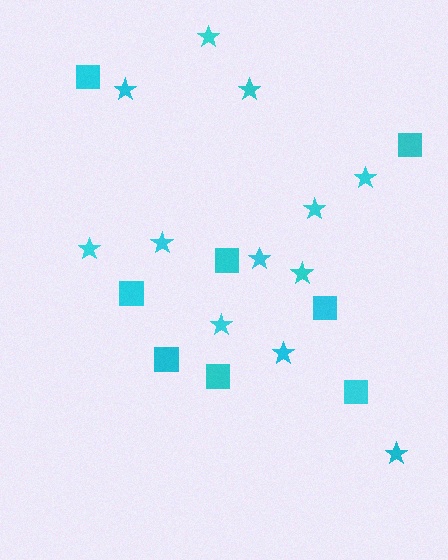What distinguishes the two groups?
There are 2 groups: one group of squares (8) and one group of stars (12).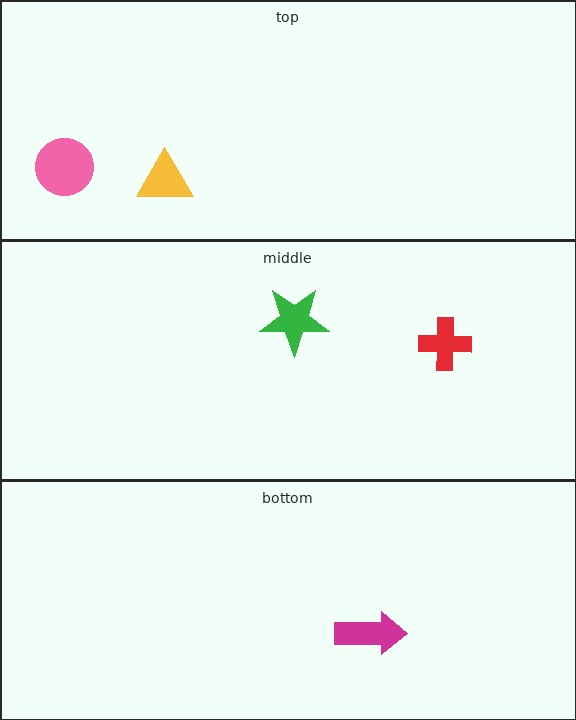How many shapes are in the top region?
2.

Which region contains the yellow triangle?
The top region.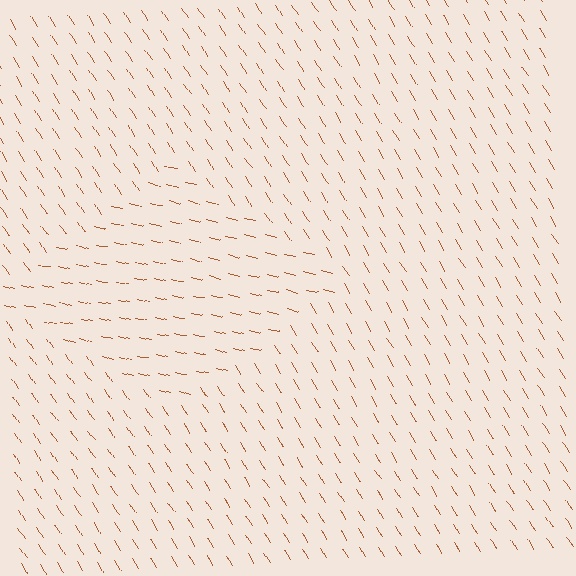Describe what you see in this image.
The image is filled with small brown line segments. A diamond region in the image has lines oriented differently from the surrounding lines, creating a visible texture boundary.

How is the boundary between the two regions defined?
The boundary is defined purely by a change in line orientation (approximately 45 degrees difference). All lines are the same color and thickness.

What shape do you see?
I see a diamond.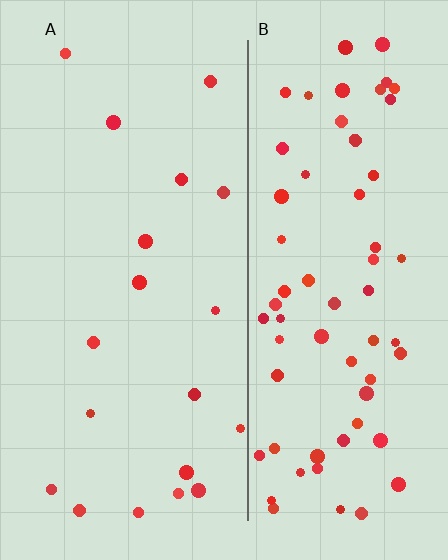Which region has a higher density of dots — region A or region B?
B (the right).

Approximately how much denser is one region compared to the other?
Approximately 3.6× — region B over region A.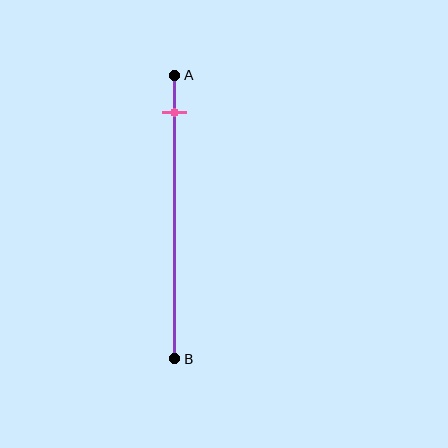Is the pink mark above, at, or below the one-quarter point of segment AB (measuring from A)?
The pink mark is above the one-quarter point of segment AB.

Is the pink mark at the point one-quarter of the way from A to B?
No, the mark is at about 15% from A, not at the 25% one-quarter point.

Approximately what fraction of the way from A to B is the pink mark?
The pink mark is approximately 15% of the way from A to B.